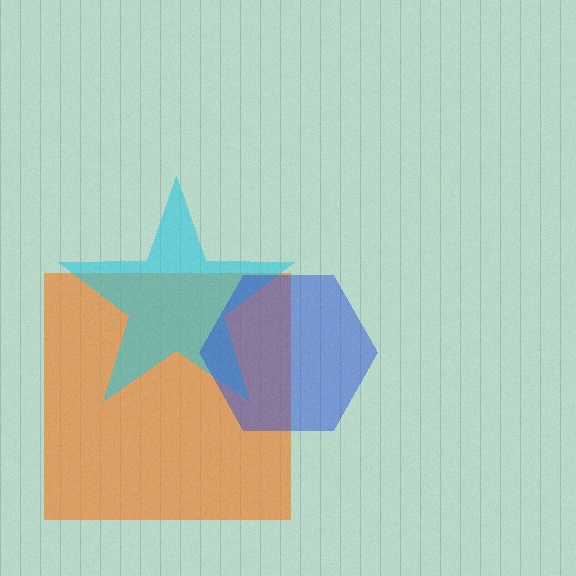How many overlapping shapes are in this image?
There are 3 overlapping shapes in the image.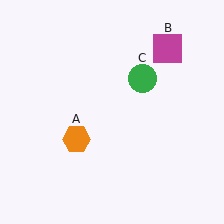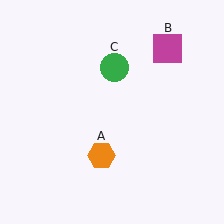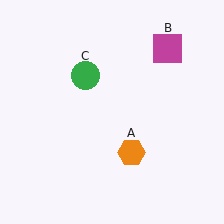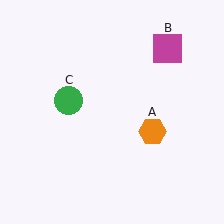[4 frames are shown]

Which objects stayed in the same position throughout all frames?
Magenta square (object B) remained stationary.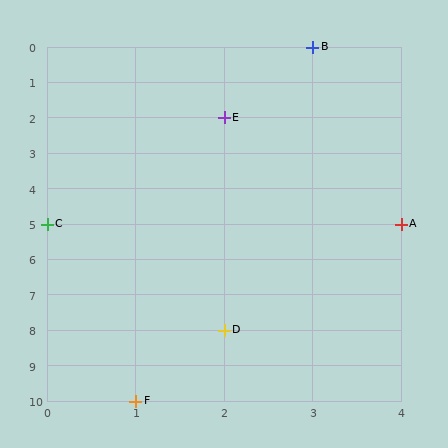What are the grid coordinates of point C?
Point C is at grid coordinates (0, 5).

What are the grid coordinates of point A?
Point A is at grid coordinates (4, 5).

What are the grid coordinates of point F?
Point F is at grid coordinates (1, 10).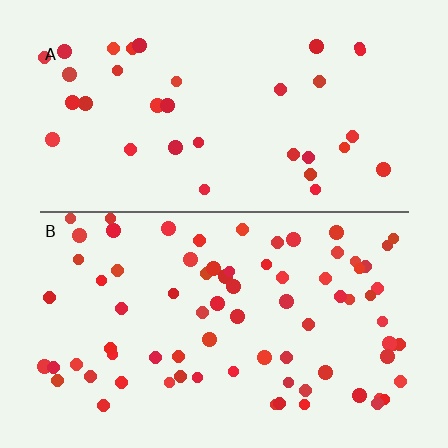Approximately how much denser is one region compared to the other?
Approximately 2.2× — region B over region A.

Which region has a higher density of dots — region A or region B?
B (the bottom).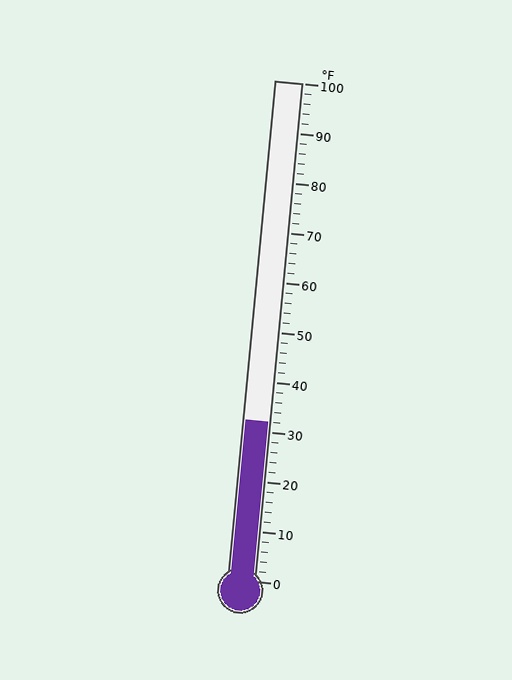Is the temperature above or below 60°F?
The temperature is below 60°F.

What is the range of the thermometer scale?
The thermometer scale ranges from 0°F to 100°F.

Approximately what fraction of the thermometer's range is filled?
The thermometer is filled to approximately 30% of its range.